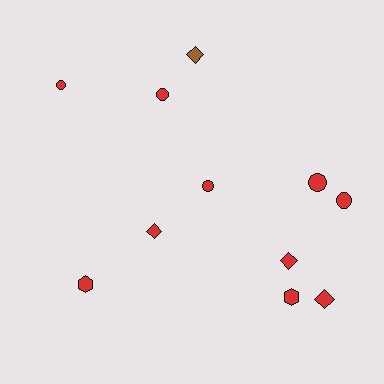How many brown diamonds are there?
There is 1 brown diamond.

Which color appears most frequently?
Red, with 10 objects.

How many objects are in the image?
There are 11 objects.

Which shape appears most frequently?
Circle, with 5 objects.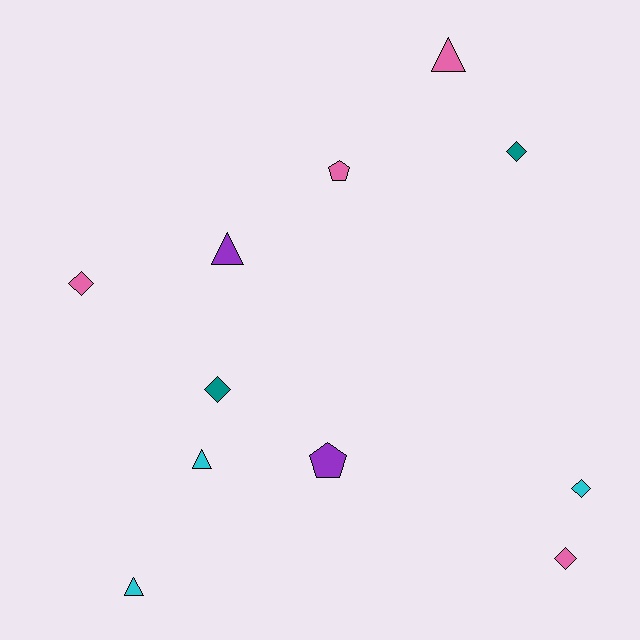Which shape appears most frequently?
Diamond, with 5 objects.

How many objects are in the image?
There are 11 objects.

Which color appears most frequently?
Pink, with 4 objects.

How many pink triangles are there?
There is 1 pink triangle.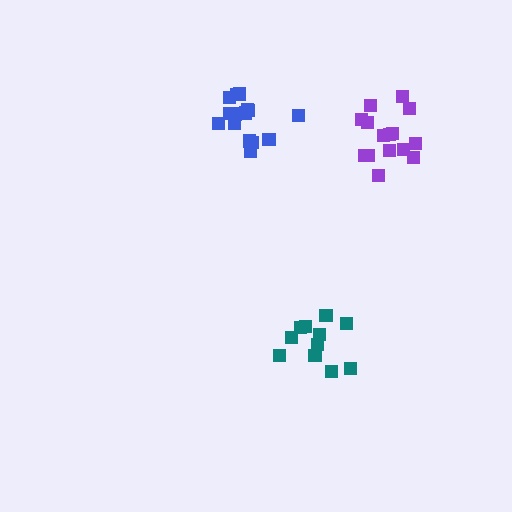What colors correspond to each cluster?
The clusters are colored: teal, blue, purple.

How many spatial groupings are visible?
There are 3 spatial groupings.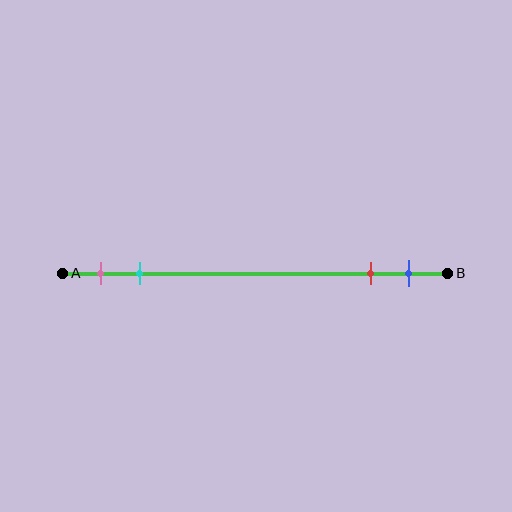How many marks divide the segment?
There are 4 marks dividing the segment.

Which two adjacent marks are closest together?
The red and blue marks are the closest adjacent pair.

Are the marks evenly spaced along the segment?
No, the marks are not evenly spaced.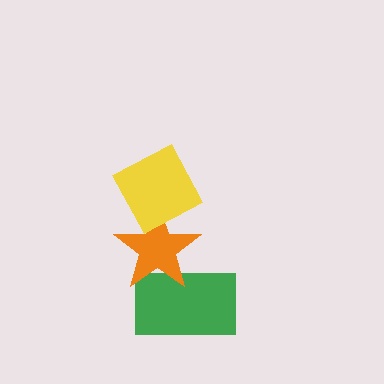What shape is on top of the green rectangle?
The orange star is on top of the green rectangle.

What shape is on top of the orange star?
The yellow diamond is on top of the orange star.